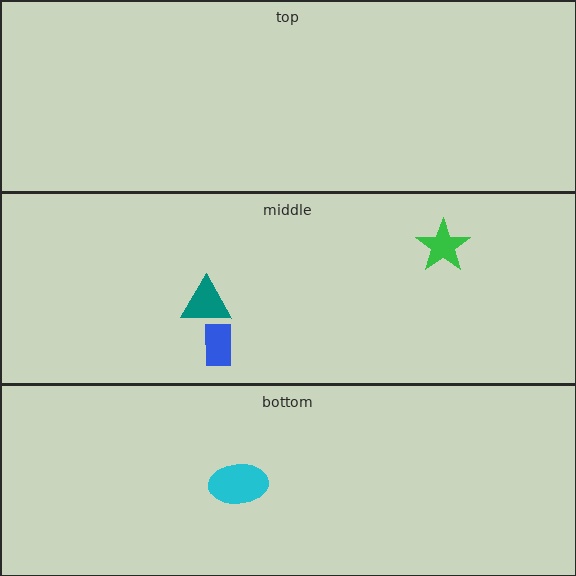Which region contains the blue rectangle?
The middle region.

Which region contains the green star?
The middle region.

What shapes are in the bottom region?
The cyan ellipse.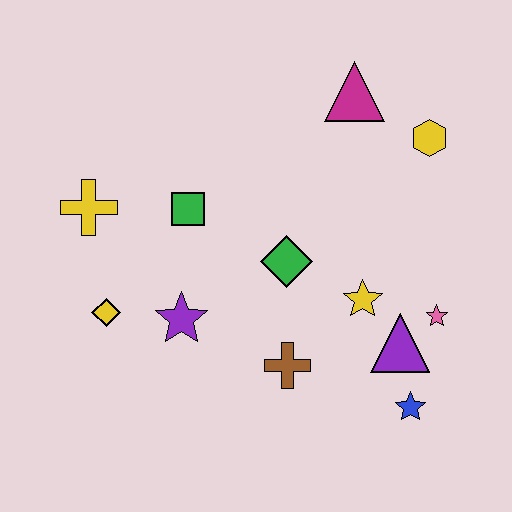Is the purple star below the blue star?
No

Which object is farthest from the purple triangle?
The yellow cross is farthest from the purple triangle.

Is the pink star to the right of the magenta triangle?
Yes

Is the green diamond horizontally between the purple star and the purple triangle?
Yes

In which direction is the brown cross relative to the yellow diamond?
The brown cross is to the right of the yellow diamond.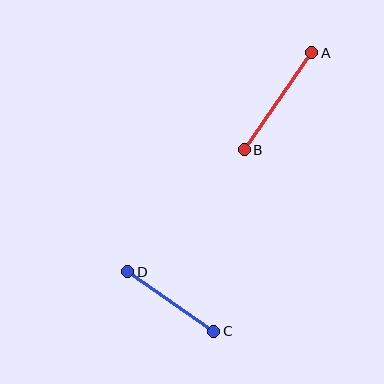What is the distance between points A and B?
The distance is approximately 118 pixels.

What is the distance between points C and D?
The distance is approximately 104 pixels.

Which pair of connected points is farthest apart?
Points A and B are farthest apart.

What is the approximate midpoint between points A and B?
The midpoint is at approximately (278, 101) pixels.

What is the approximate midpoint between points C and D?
The midpoint is at approximately (171, 302) pixels.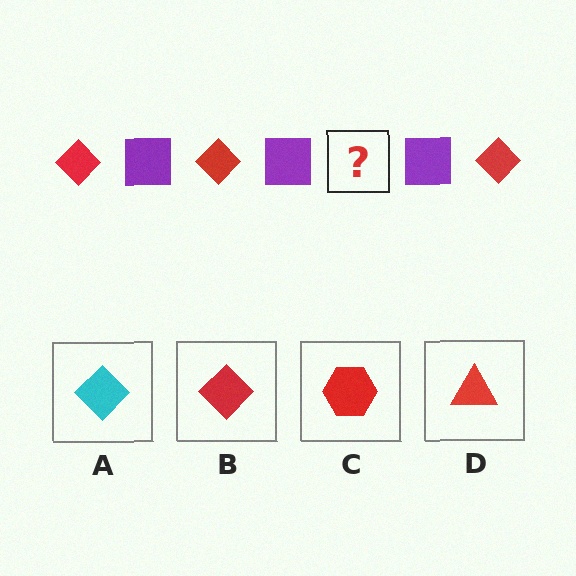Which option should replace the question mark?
Option B.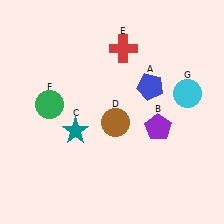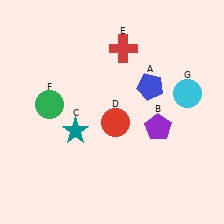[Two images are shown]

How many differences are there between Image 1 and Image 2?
There is 1 difference between the two images.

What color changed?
The circle (D) changed from brown in Image 1 to red in Image 2.